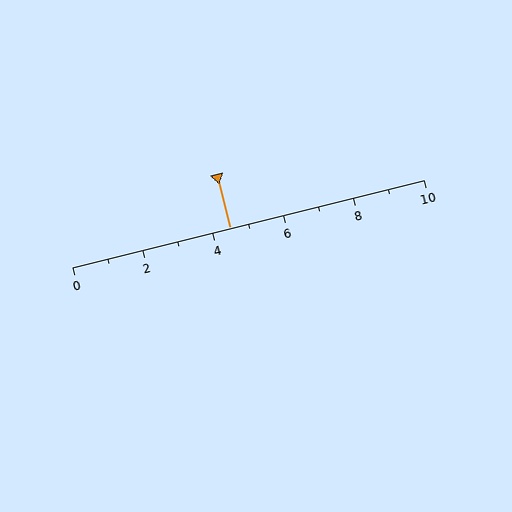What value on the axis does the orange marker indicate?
The marker indicates approximately 4.5.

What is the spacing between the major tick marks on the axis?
The major ticks are spaced 2 apart.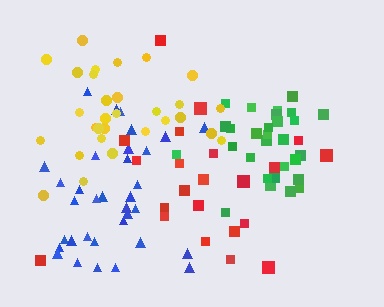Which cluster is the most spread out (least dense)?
Red.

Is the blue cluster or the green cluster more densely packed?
Green.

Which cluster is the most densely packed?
Green.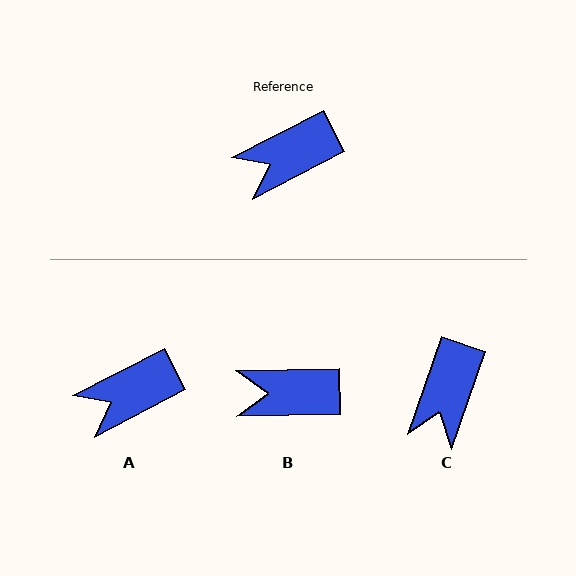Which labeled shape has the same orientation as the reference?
A.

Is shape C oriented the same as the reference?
No, it is off by about 44 degrees.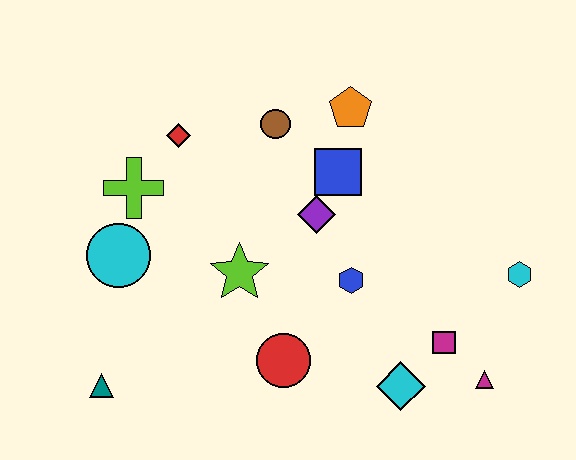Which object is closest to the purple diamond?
The blue square is closest to the purple diamond.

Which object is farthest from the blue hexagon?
The teal triangle is farthest from the blue hexagon.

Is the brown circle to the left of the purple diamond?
Yes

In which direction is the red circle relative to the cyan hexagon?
The red circle is to the left of the cyan hexagon.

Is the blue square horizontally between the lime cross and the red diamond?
No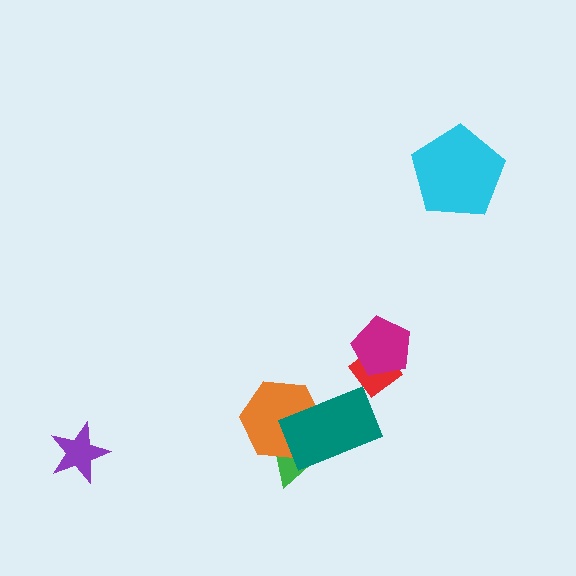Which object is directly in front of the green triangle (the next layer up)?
The orange hexagon is directly in front of the green triangle.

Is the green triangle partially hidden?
Yes, it is partially covered by another shape.